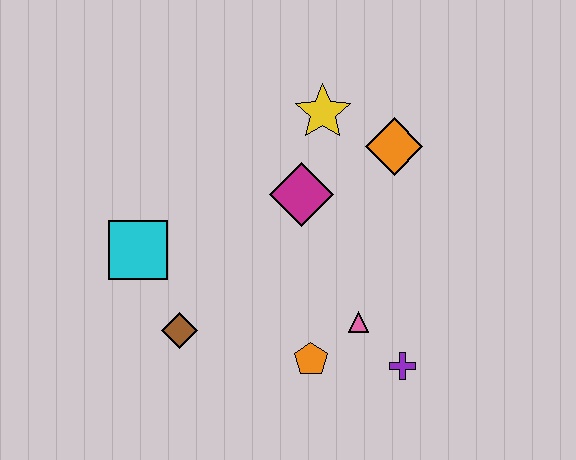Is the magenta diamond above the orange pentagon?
Yes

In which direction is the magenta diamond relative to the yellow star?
The magenta diamond is below the yellow star.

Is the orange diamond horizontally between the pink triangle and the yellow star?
No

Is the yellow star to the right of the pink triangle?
No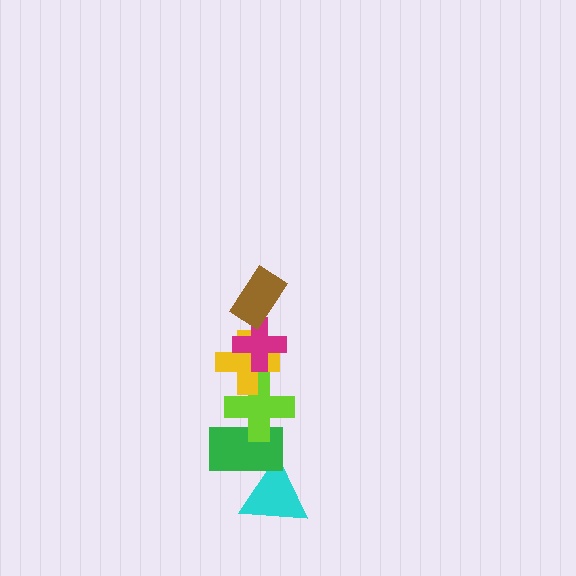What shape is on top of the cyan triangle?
The green rectangle is on top of the cyan triangle.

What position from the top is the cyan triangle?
The cyan triangle is 6th from the top.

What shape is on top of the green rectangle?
The lime cross is on top of the green rectangle.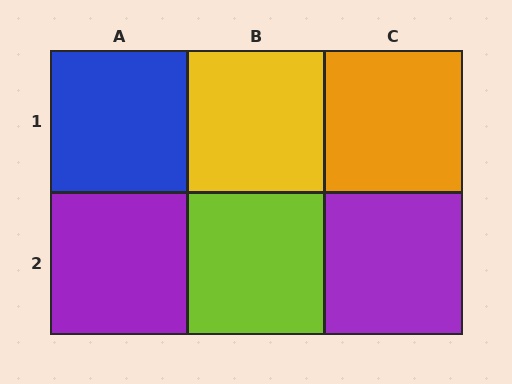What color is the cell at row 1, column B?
Yellow.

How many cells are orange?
1 cell is orange.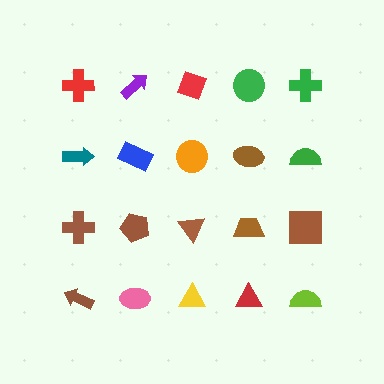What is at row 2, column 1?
A teal arrow.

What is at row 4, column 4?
A red triangle.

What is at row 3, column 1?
A brown cross.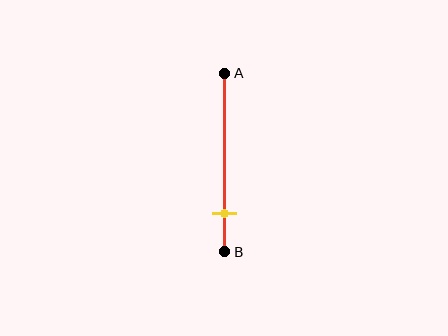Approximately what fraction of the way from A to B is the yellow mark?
The yellow mark is approximately 80% of the way from A to B.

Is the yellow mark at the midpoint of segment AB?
No, the mark is at about 80% from A, not at the 50% midpoint.